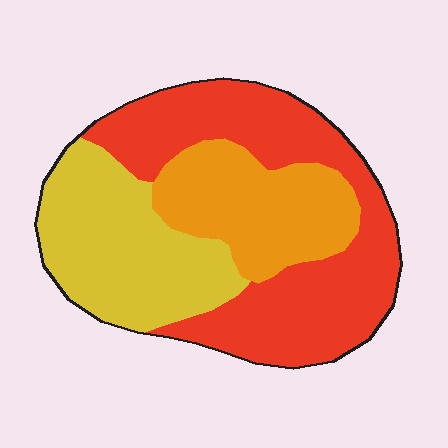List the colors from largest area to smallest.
From largest to smallest: red, yellow, orange.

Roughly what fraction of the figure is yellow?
Yellow covers roughly 30% of the figure.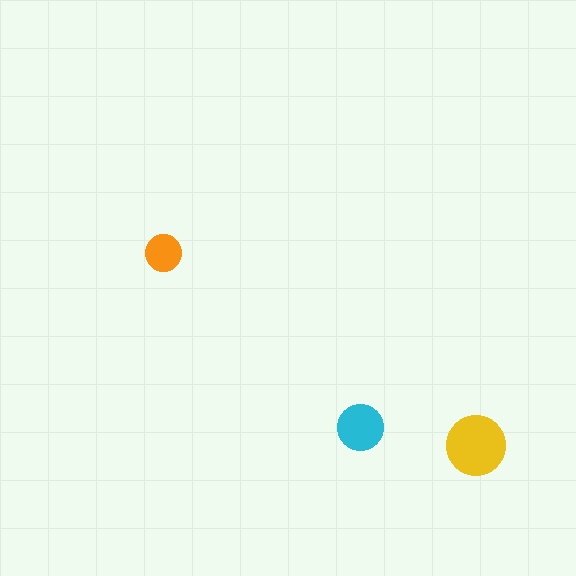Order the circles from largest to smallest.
the yellow one, the cyan one, the orange one.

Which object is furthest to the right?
The yellow circle is rightmost.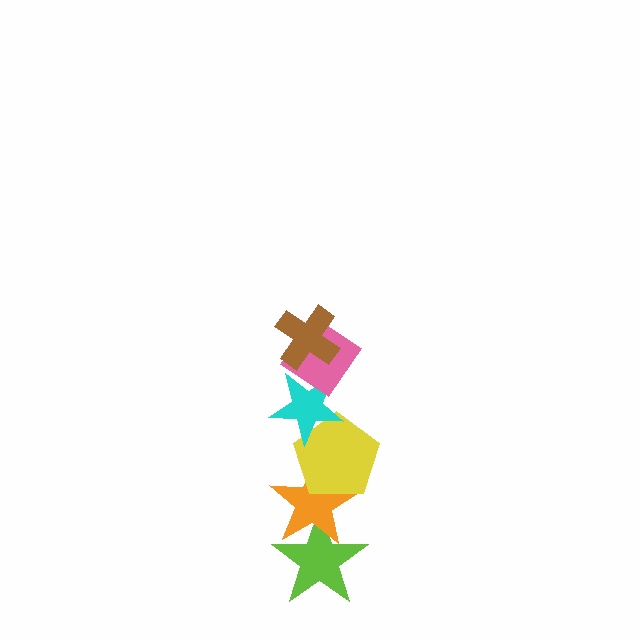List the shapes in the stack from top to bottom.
From top to bottom: the brown cross, the pink diamond, the cyan star, the yellow pentagon, the orange star, the lime star.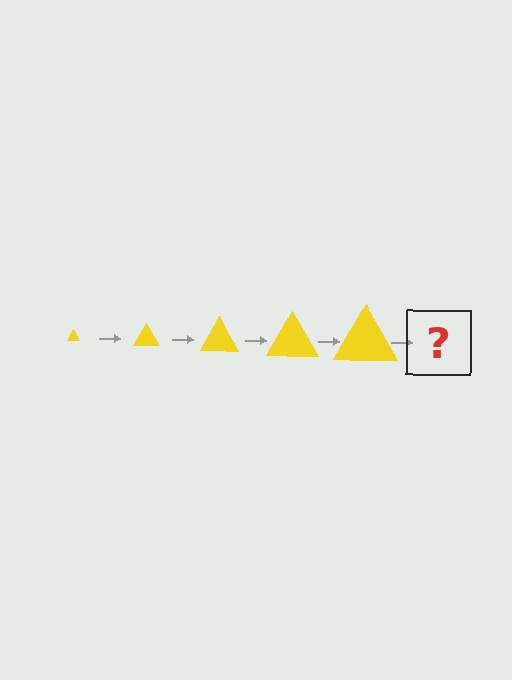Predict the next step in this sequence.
The next step is a yellow triangle, larger than the previous one.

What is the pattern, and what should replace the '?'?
The pattern is that the triangle gets progressively larger each step. The '?' should be a yellow triangle, larger than the previous one.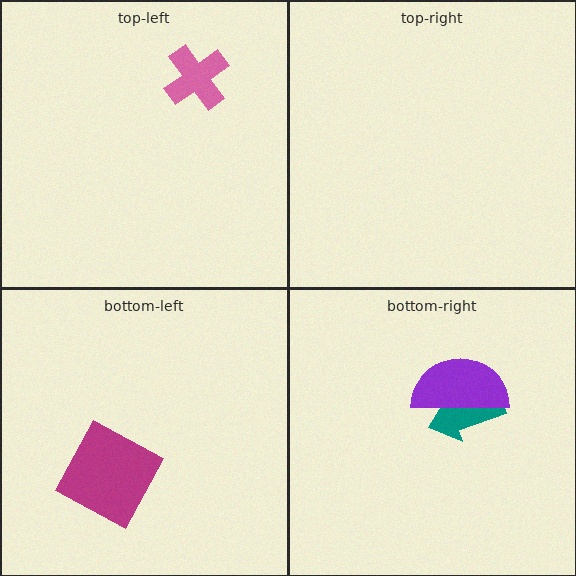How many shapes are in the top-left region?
1.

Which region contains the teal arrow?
The bottom-right region.